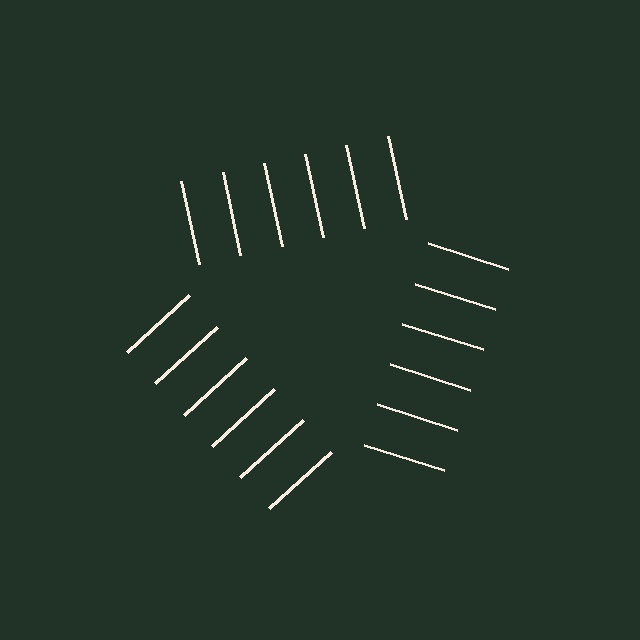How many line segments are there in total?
18 — 6 along each of the 3 edges.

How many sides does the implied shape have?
3 sides — the line-ends trace a triangle.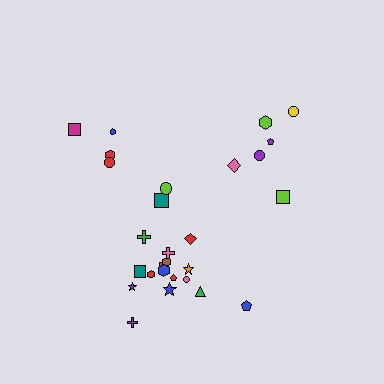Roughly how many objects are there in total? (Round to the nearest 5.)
Roughly 30 objects in total.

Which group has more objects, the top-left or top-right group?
The top-right group.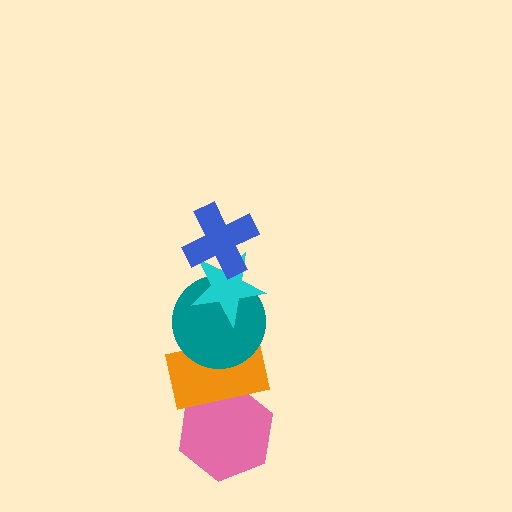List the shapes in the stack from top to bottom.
From top to bottom: the blue cross, the cyan star, the teal circle, the orange rectangle, the pink hexagon.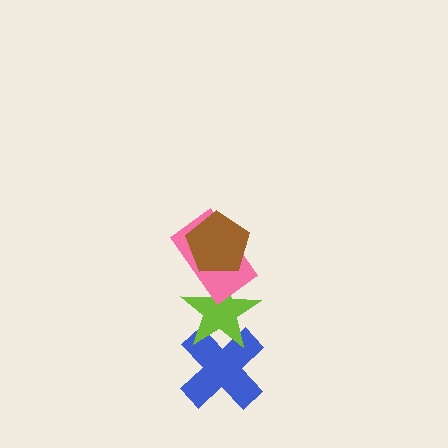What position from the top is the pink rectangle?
The pink rectangle is 2nd from the top.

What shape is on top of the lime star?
The pink rectangle is on top of the lime star.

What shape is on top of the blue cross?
The lime star is on top of the blue cross.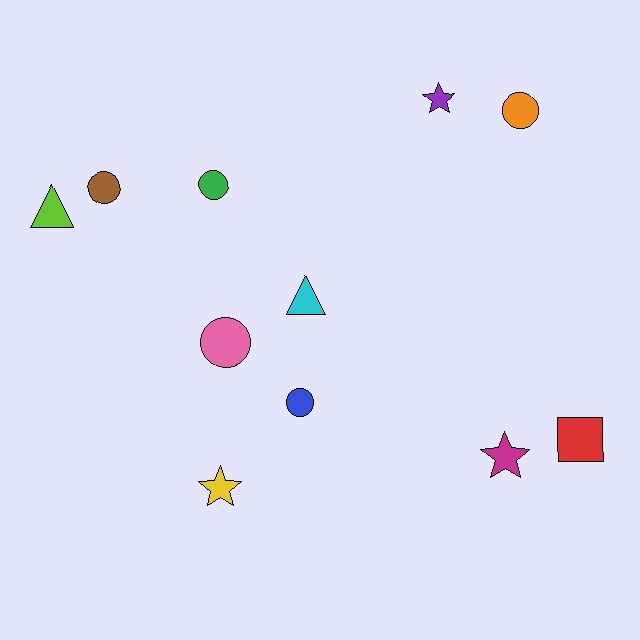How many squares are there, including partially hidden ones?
There is 1 square.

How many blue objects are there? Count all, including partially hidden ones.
There is 1 blue object.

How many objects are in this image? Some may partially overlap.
There are 11 objects.